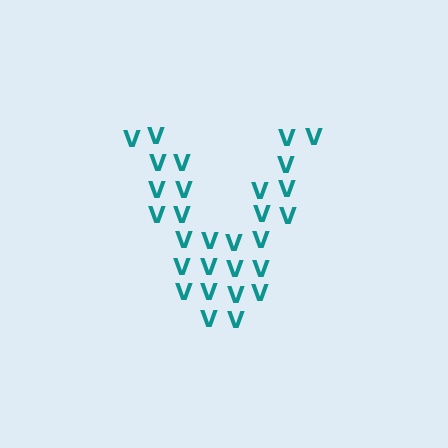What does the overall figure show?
The overall figure shows the letter V.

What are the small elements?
The small elements are letter V's.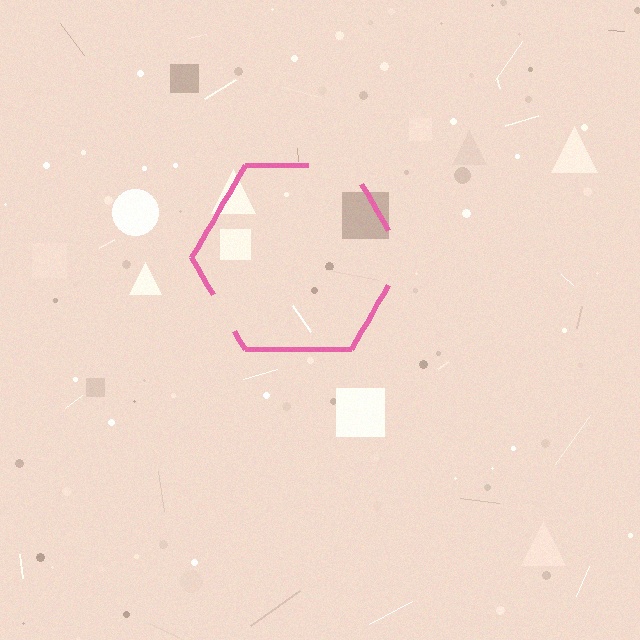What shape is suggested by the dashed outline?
The dashed outline suggests a hexagon.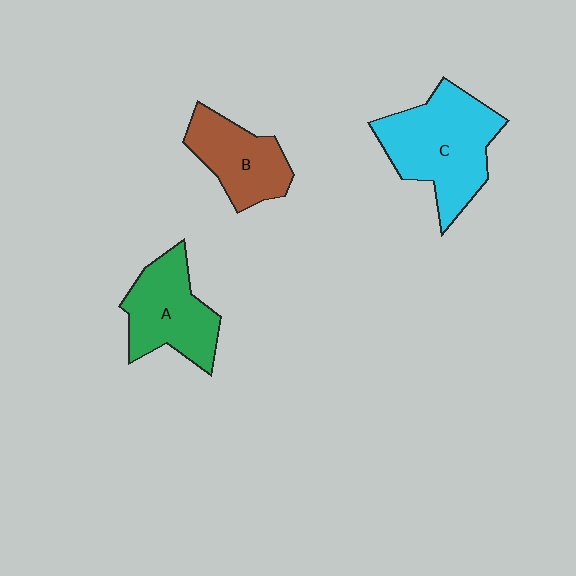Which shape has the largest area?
Shape C (cyan).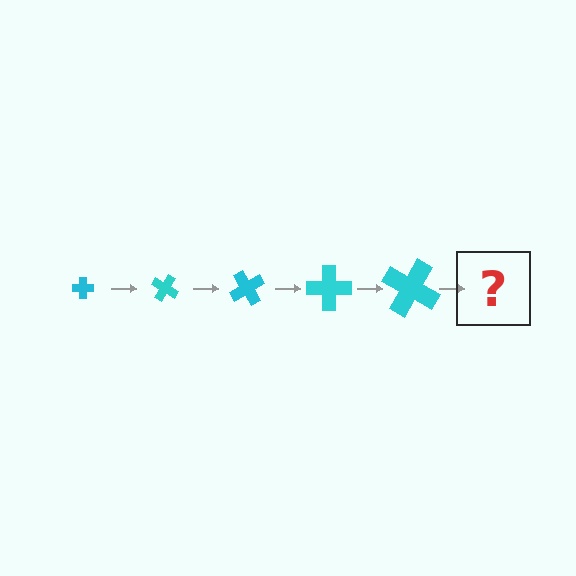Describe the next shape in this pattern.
It should be a cross, larger than the previous one and rotated 150 degrees from the start.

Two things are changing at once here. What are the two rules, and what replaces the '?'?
The two rules are that the cross grows larger each step and it rotates 30 degrees each step. The '?' should be a cross, larger than the previous one and rotated 150 degrees from the start.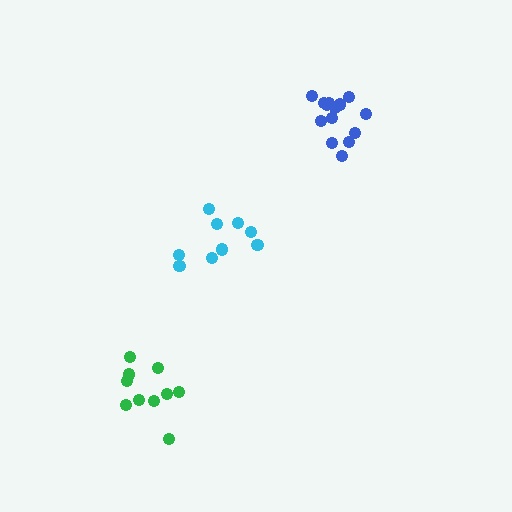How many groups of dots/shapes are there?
There are 3 groups.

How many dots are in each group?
Group 1: 10 dots, Group 2: 10 dots, Group 3: 14 dots (34 total).